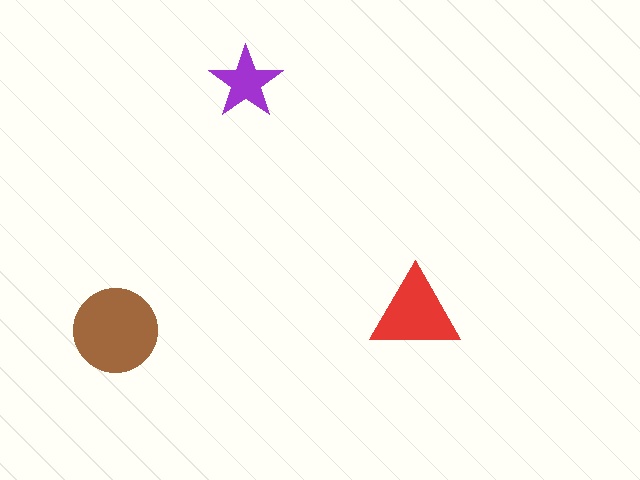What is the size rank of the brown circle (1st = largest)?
1st.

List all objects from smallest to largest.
The purple star, the red triangle, the brown circle.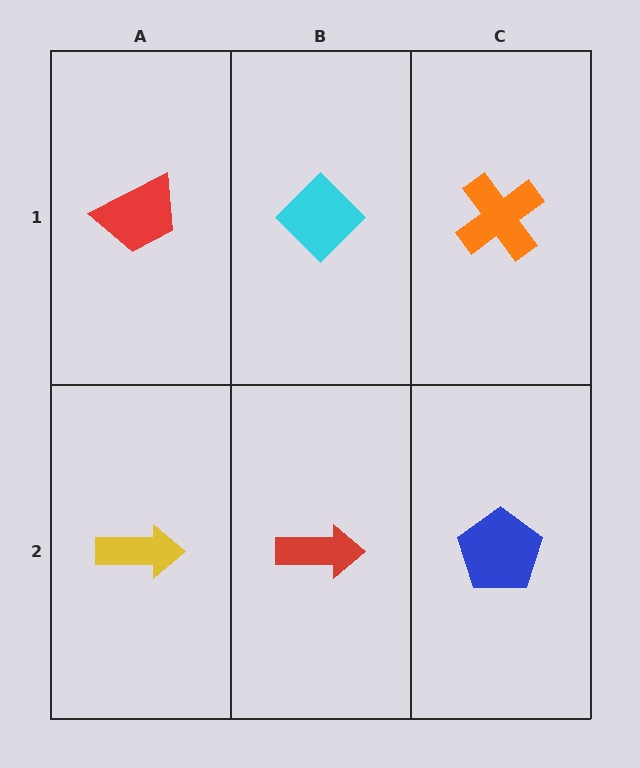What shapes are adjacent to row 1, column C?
A blue pentagon (row 2, column C), a cyan diamond (row 1, column B).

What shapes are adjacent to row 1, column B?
A red arrow (row 2, column B), a red trapezoid (row 1, column A), an orange cross (row 1, column C).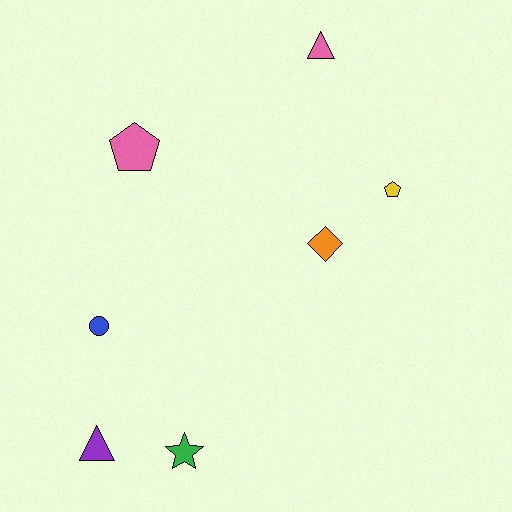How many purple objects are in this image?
There is 1 purple object.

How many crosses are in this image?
There are no crosses.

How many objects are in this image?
There are 7 objects.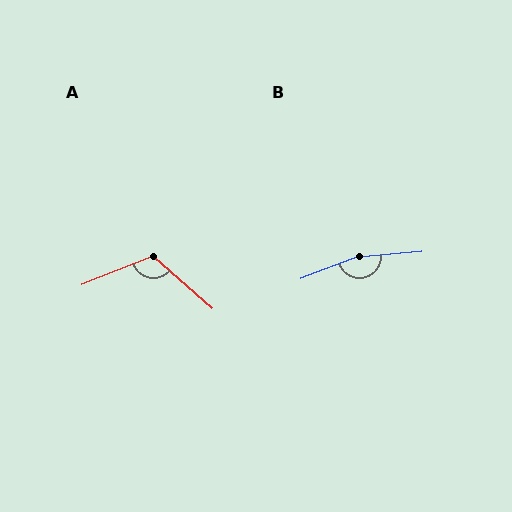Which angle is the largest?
B, at approximately 164 degrees.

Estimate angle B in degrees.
Approximately 164 degrees.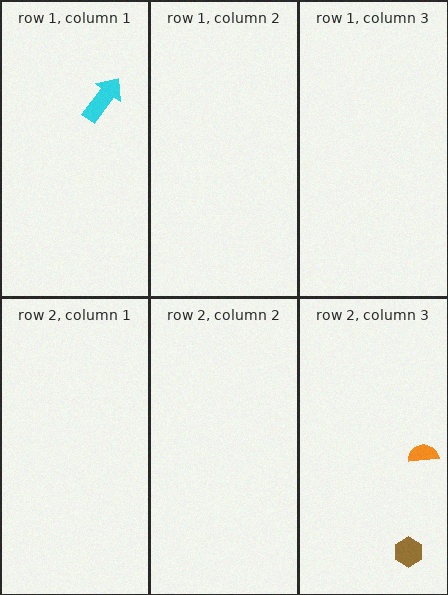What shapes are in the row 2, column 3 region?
The orange semicircle, the brown hexagon.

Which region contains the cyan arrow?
The row 1, column 1 region.